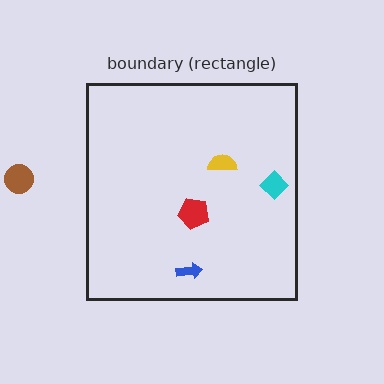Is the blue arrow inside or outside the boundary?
Inside.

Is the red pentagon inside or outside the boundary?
Inside.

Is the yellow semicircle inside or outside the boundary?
Inside.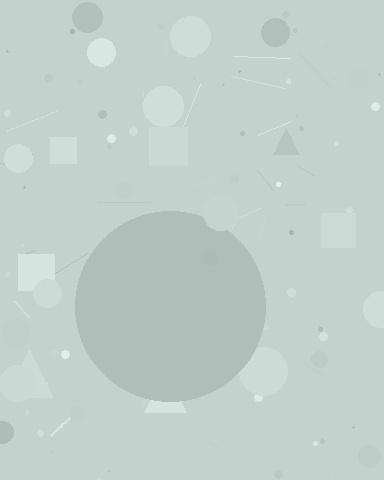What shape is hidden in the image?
A circle is hidden in the image.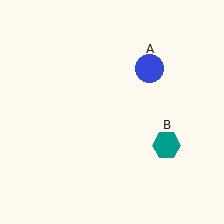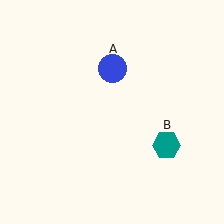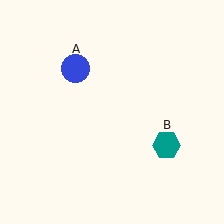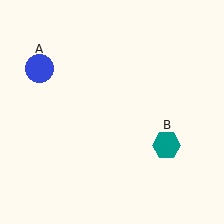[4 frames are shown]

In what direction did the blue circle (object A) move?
The blue circle (object A) moved left.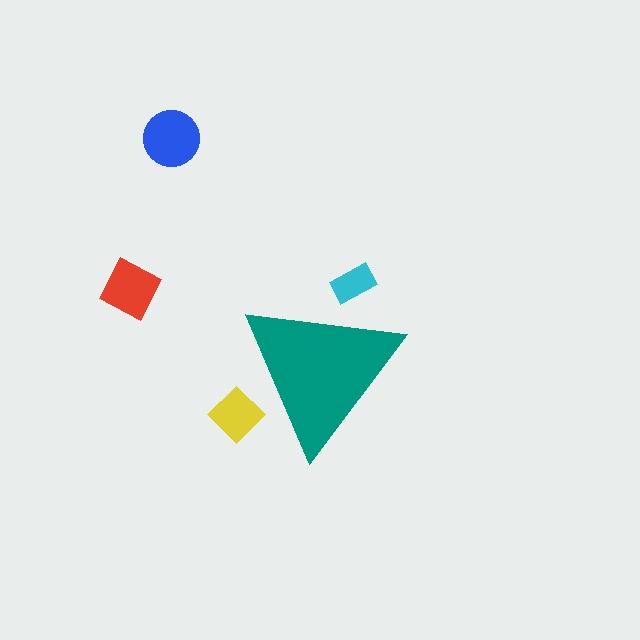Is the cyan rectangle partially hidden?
Yes, the cyan rectangle is partially hidden behind the teal triangle.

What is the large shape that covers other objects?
A teal triangle.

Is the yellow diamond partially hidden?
Yes, the yellow diamond is partially hidden behind the teal triangle.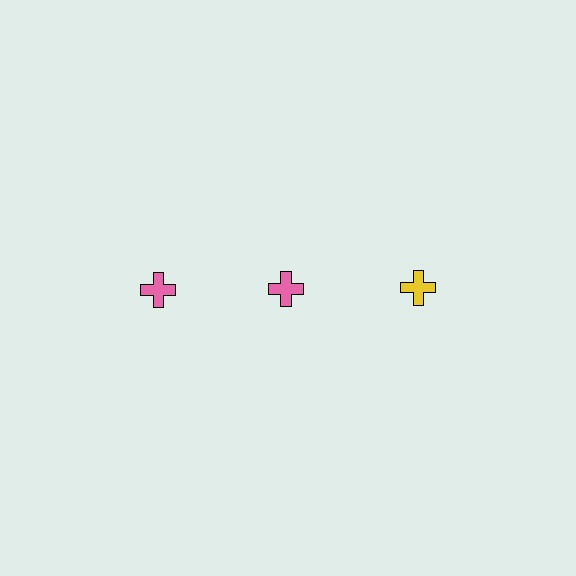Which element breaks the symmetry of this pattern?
The yellow cross in the top row, center column breaks the symmetry. All other shapes are pink crosses.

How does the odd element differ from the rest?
It has a different color: yellow instead of pink.